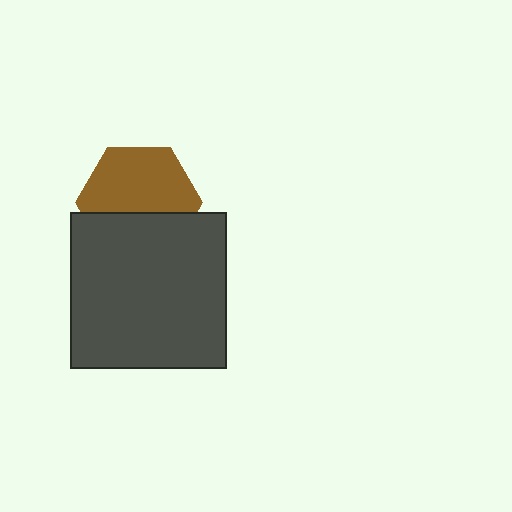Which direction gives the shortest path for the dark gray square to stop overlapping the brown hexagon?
Moving down gives the shortest separation.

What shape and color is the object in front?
The object in front is a dark gray square.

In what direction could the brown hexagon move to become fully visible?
The brown hexagon could move up. That would shift it out from behind the dark gray square entirely.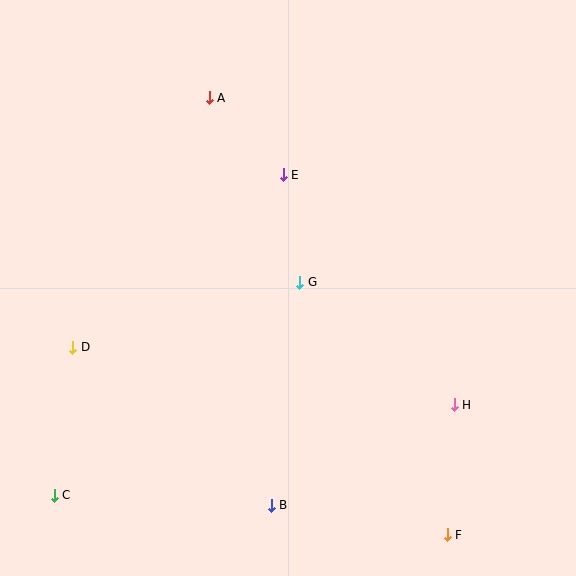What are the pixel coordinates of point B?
Point B is at (271, 505).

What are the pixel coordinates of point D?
Point D is at (73, 347).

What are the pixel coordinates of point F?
Point F is at (447, 535).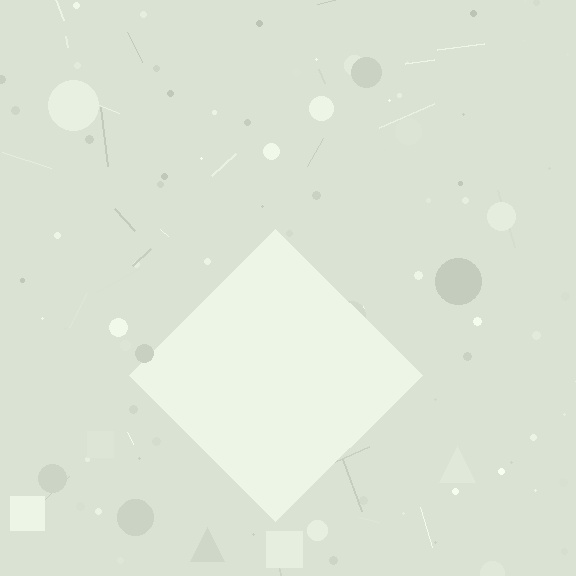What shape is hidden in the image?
A diamond is hidden in the image.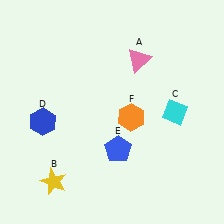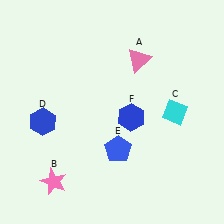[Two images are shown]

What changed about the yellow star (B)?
In Image 1, B is yellow. In Image 2, it changed to pink.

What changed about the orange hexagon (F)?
In Image 1, F is orange. In Image 2, it changed to blue.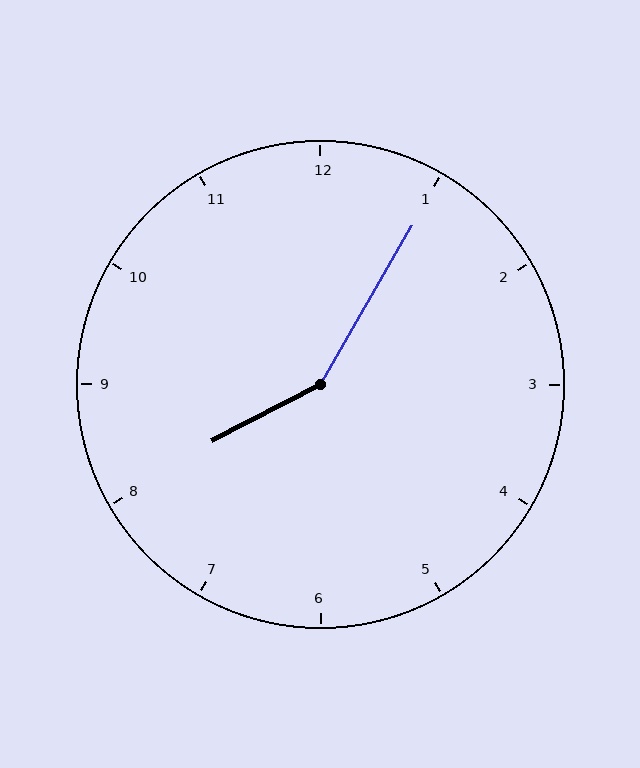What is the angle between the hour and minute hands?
Approximately 148 degrees.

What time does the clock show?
8:05.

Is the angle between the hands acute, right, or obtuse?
It is obtuse.